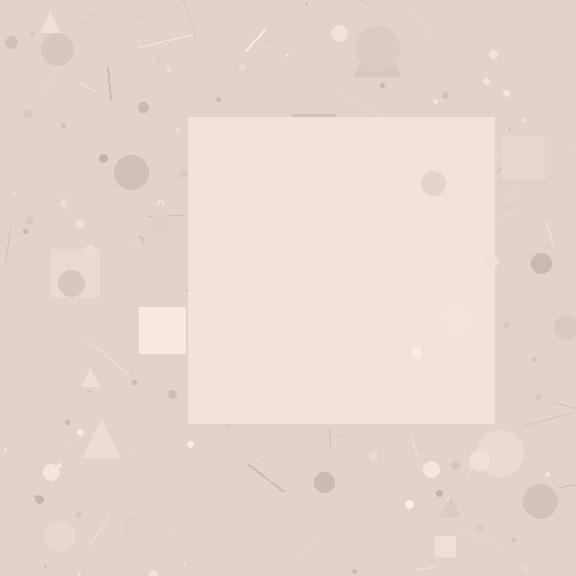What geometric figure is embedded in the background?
A square is embedded in the background.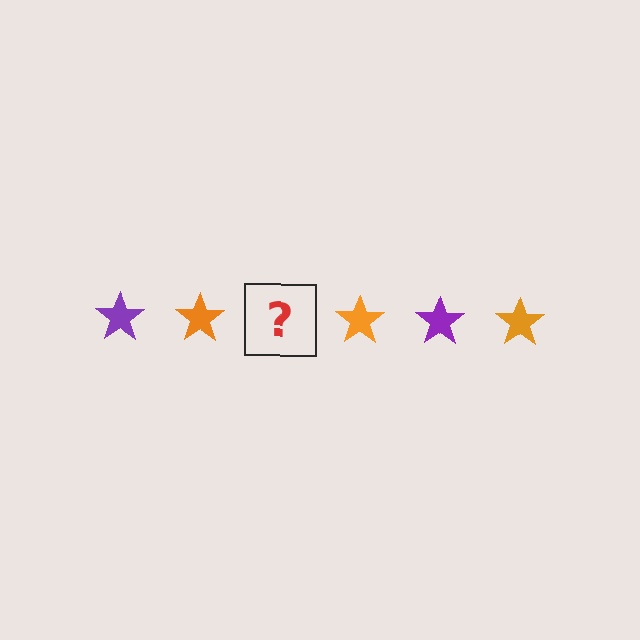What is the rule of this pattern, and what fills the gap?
The rule is that the pattern cycles through purple, orange stars. The gap should be filled with a purple star.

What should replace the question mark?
The question mark should be replaced with a purple star.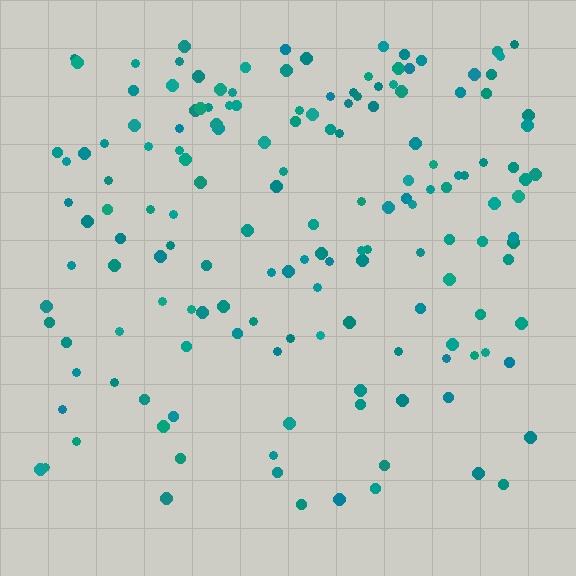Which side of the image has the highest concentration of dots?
The top.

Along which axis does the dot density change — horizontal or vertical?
Vertical.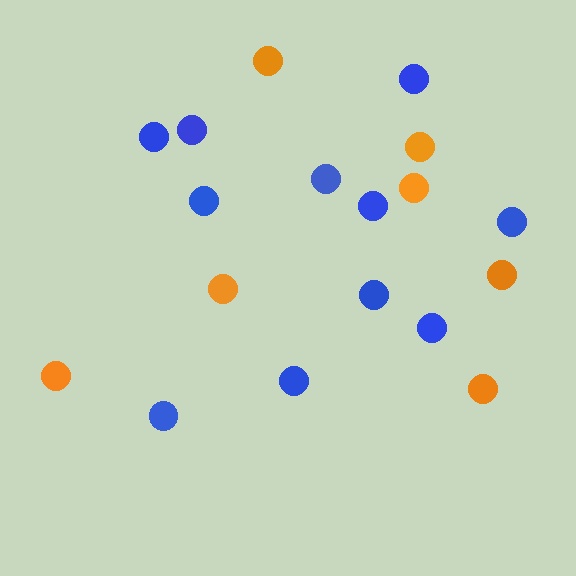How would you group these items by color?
There are 2 groups: one group of orange circles (7) and one group of blue circles (11).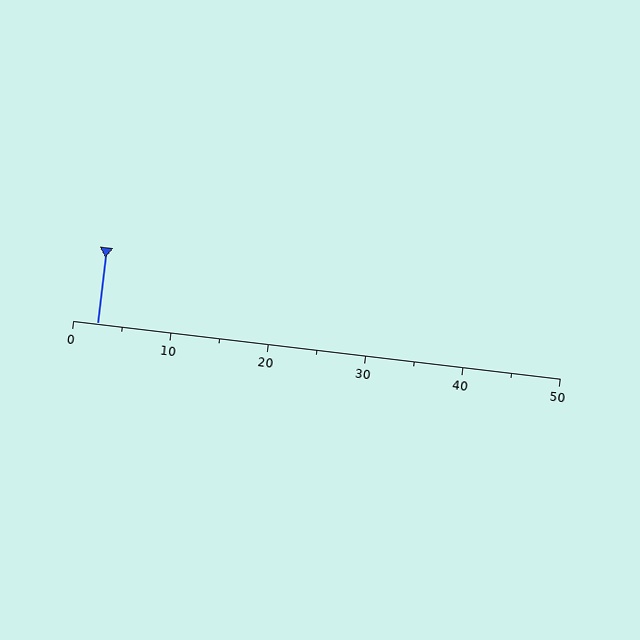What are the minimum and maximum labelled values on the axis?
The axis runs from 0 to 50.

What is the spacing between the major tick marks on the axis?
The major ticks are spaced 10 apart.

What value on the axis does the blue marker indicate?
The marker indicates approximately 2.5.